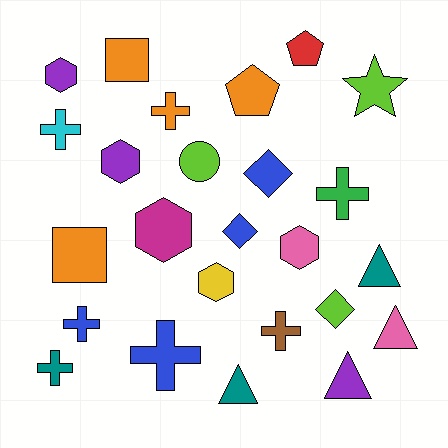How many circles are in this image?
There is 1 circle.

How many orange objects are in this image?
There are 4 orange objects.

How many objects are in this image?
There are 25 objects.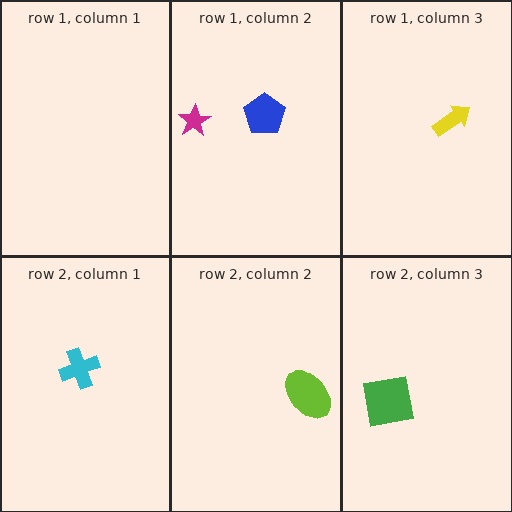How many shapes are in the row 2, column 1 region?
1.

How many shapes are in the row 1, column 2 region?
2.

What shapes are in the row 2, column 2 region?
The lime ellipse.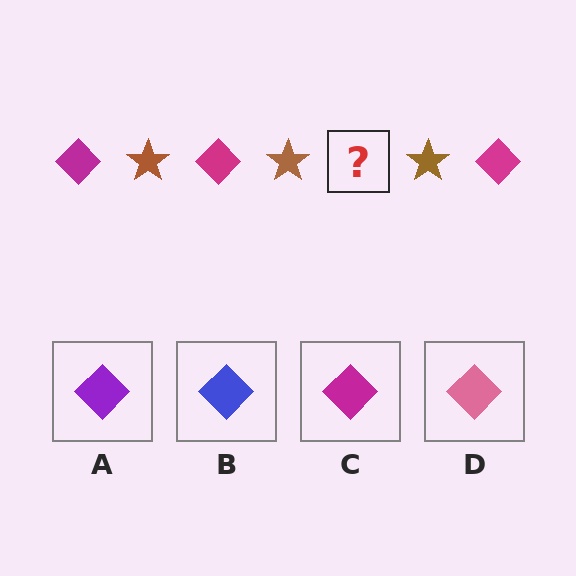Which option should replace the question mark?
Option C.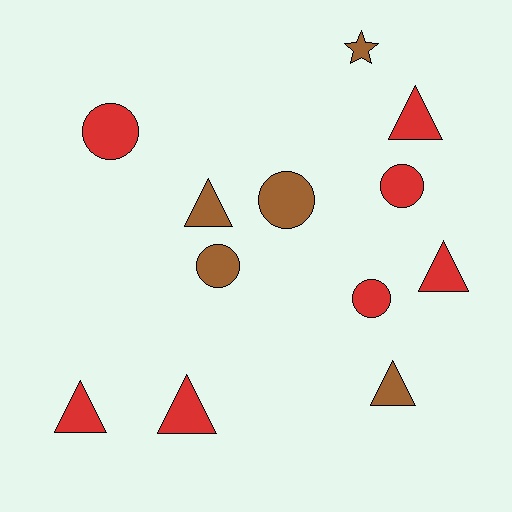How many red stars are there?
There are no red stars.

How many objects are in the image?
There are 12 objects.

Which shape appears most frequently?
Triangle, with 6 objects.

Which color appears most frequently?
Red, with 7 objects.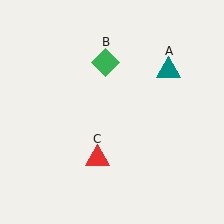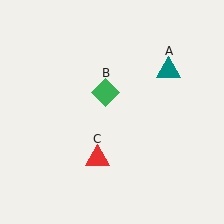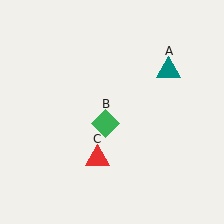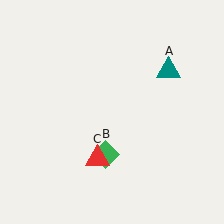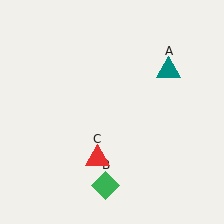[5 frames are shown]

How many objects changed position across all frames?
1 object changed position: green diamond (object B).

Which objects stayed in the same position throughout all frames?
Teal triangle (object A) and red triangle (object C) remained stationary.